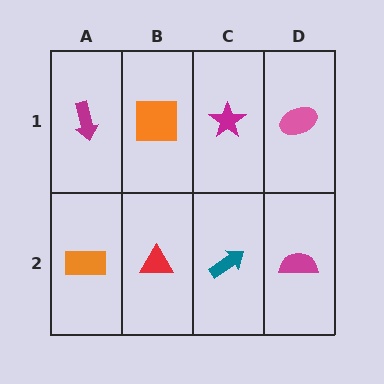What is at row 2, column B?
A red triangle.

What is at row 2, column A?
An orange rectangle.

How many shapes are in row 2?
4 shapes.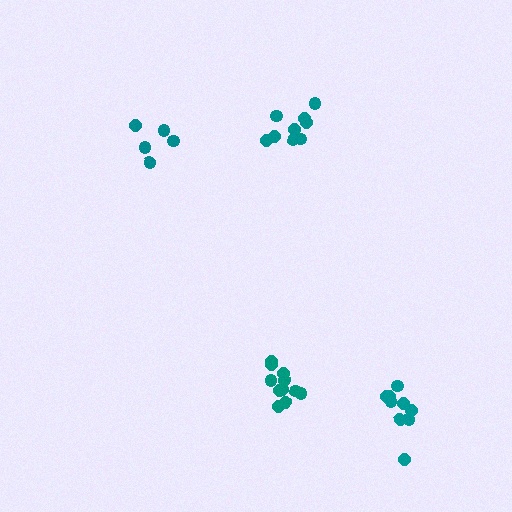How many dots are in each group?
Group 1: 10 dots, Group 2: 5 dots, Group 3: 11 dots, Group 4: 9 dots (35 total).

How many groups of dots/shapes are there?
There are 4 groups.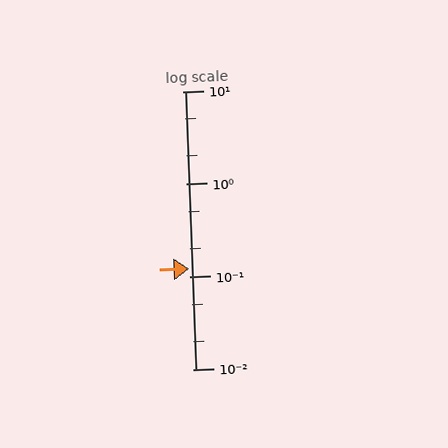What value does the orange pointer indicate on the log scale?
The pointer indicates approximately 0.12.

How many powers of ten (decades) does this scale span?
The scale spans 3 decades, from 0.01 to 10.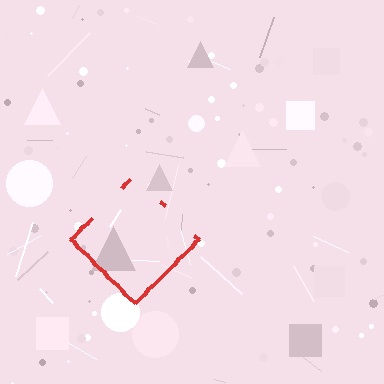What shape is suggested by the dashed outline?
The dashed outline suggests a diamond.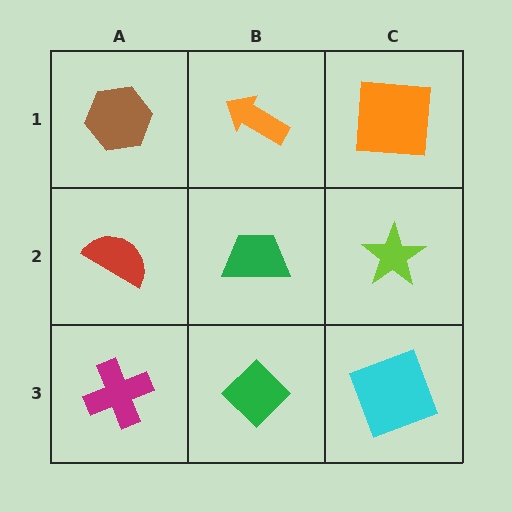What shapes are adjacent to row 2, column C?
An orange square (row 1, column C), a cyan square (row 3, column C), a green trapezoid (row 2, column B).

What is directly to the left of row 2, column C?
A green trapezoid.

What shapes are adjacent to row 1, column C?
A lime star (row 2, column C), an orange arrow (row 1, column B).